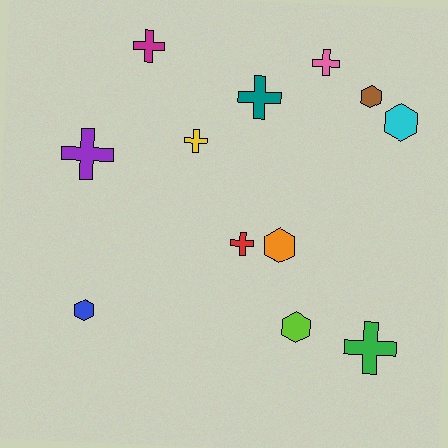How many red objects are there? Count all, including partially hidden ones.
There is 1 red object.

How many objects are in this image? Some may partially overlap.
There are 12 objects.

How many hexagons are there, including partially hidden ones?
There are 5 hexagons.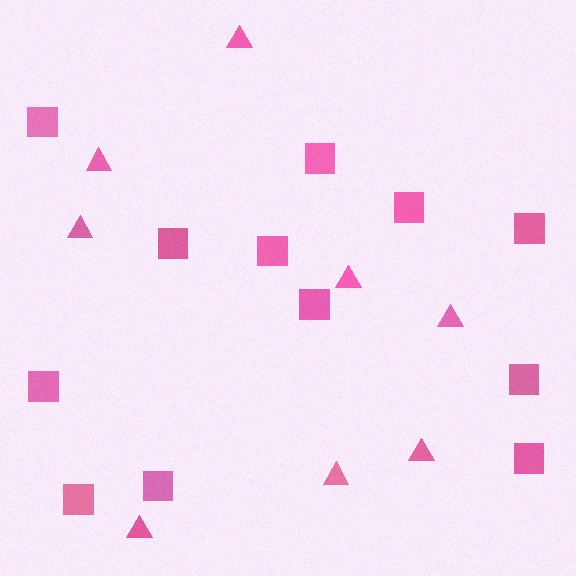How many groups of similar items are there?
There are 2 groups: one group of triangles (8) and one group of squares (12).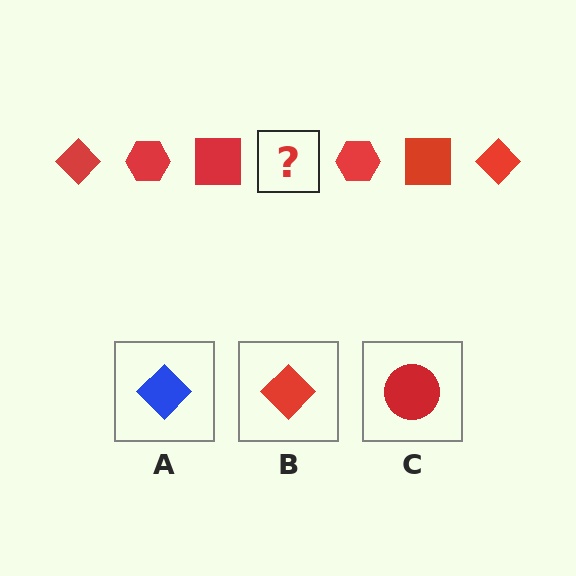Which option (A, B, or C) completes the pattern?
B.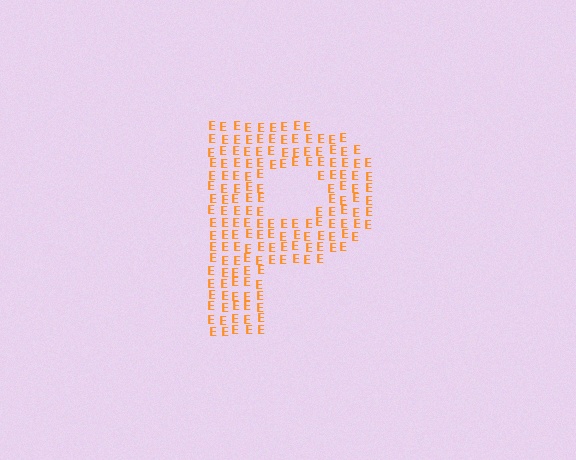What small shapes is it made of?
It is made of small letter E's.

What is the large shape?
The large shape is the letter P.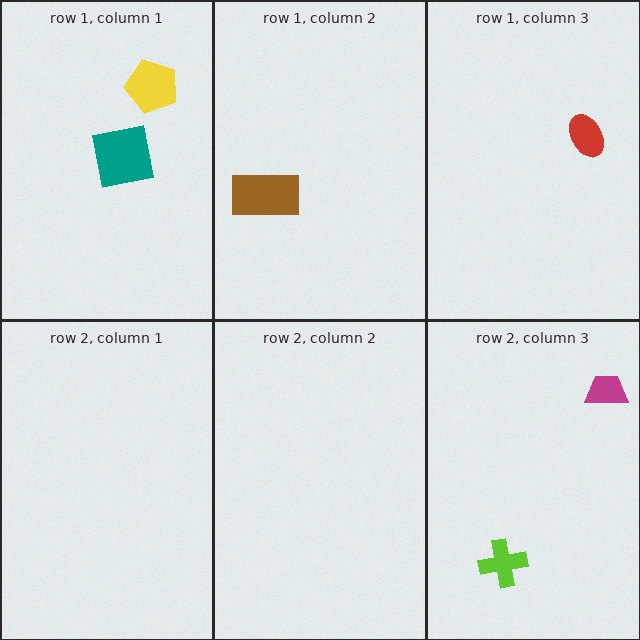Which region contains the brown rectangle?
The row 1, column 2 region.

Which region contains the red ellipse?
The row 1, column 3 region.